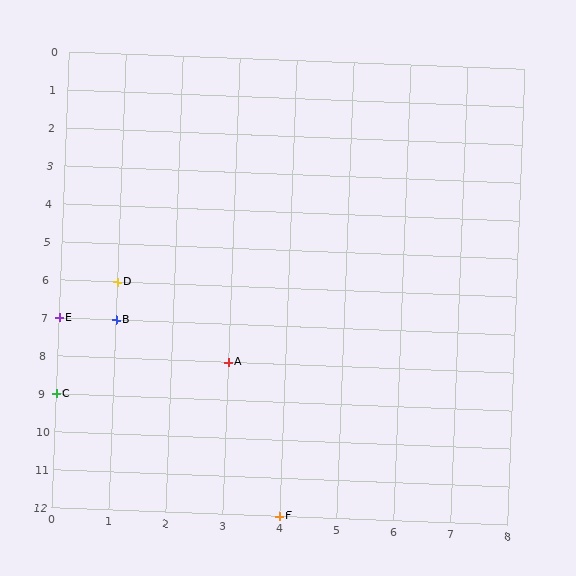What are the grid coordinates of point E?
Point E is at grid coordinates (0, 7).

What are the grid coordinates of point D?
Point D is at grid coordinates (1, 6).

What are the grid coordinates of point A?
Point A is at grid coordinates (3, 8).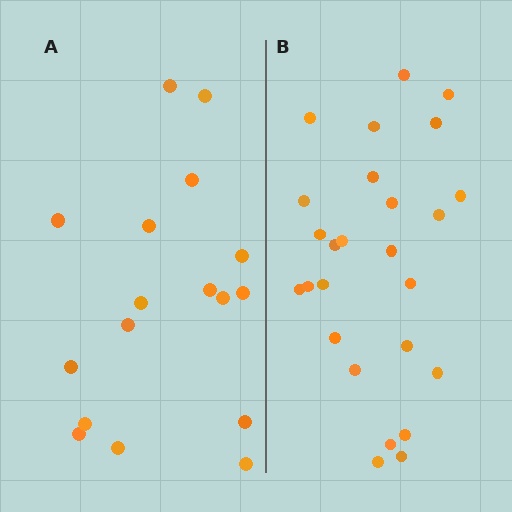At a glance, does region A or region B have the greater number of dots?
Region B (the right region) has more dots.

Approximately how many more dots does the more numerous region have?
Region B has roughly 8 or so more dots than region A.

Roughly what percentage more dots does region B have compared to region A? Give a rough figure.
About 55% more.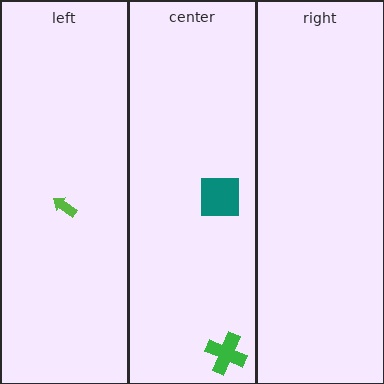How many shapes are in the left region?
1.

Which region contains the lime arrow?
The left region.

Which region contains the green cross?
The center region.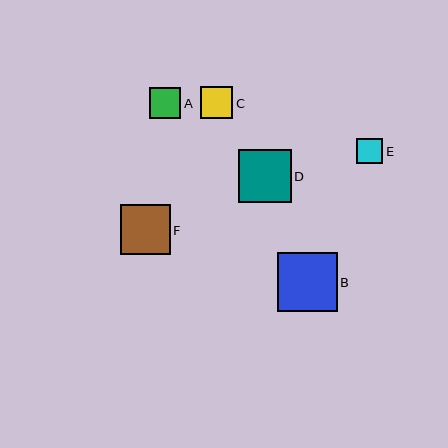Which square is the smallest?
Square E is the smallest with a size of approximately 26 pixels.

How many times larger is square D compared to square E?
Square D is approximately 2.0 times the size of square E.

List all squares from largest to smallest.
From largest to smallest: B, D, F, C, A, E.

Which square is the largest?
Square B is the largest with a size of approximately 60 pixels.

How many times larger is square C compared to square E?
Square C is approximately 1.2 times the size of square E.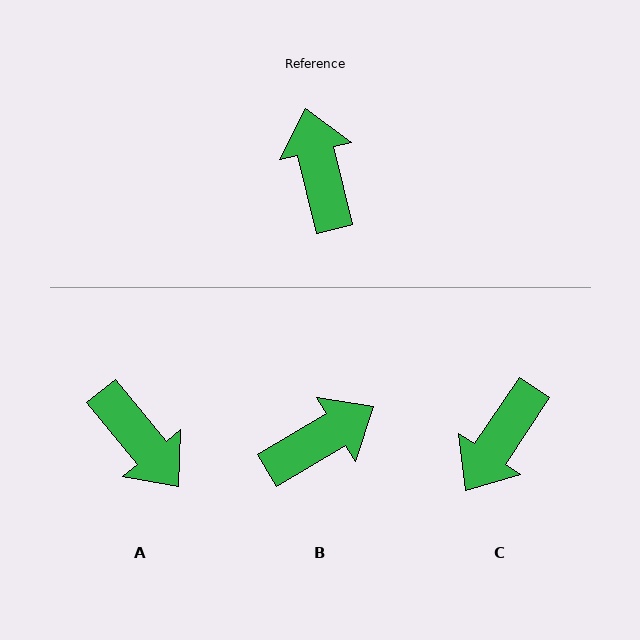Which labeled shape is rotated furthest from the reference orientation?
A, about 154 degrees away.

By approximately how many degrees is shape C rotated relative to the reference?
Approximately 133 degrees counter-clockwise.